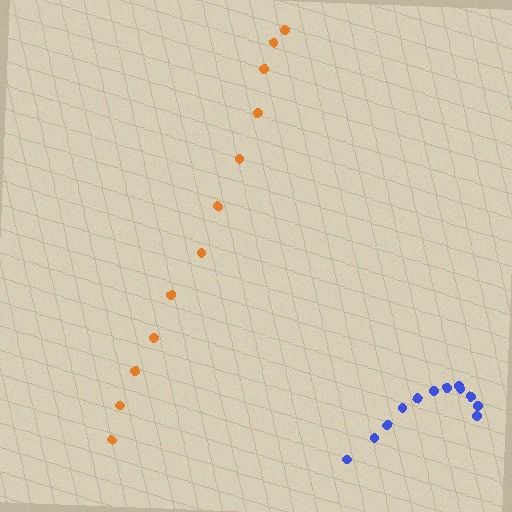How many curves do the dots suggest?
There are 2 distinct paths.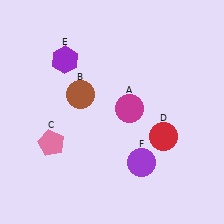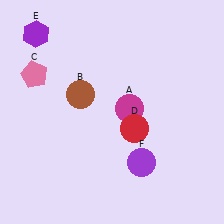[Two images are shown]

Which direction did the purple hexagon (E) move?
The purple hexagon (E) moved left.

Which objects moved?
The objects that moved are: the pink pentagon (C), the red circle (D), the purple hexagon (E).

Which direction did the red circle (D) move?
The red circle (D) moved left.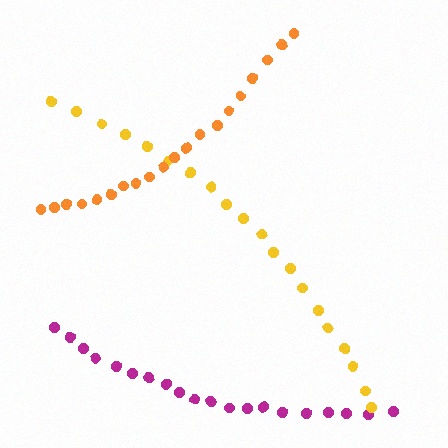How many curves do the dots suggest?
There are 3 distinct paths.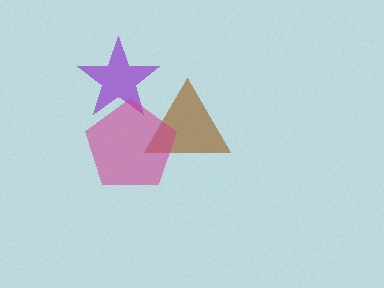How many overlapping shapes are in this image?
There are 3 overlapping shapes in the image.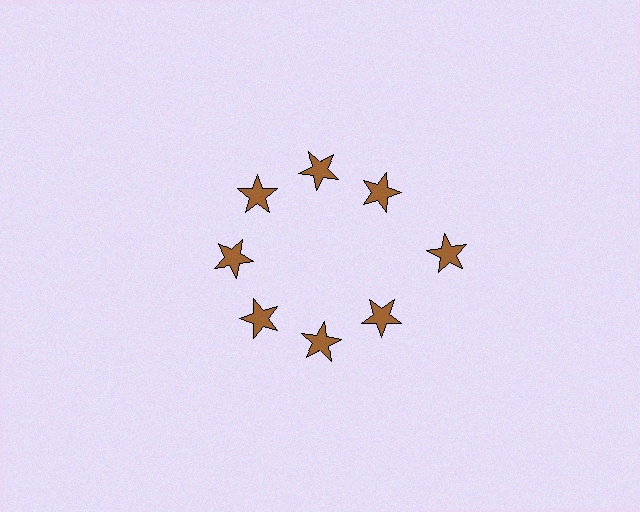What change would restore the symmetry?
The symmetry would be restored by moving it inward, back onto the ring so that all 8 stars sit at equal angles and equal distance from the center.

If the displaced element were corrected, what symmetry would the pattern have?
It would have 8-fold rotational symmetry — the pattern would map onto itself every 45 degrees.